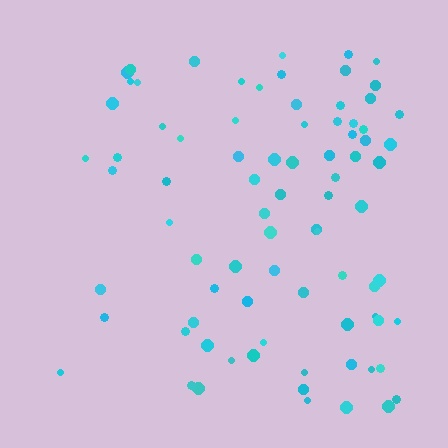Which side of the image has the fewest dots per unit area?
The left.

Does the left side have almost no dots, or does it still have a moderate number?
Still a moderate number, just noticeably fewer than the right.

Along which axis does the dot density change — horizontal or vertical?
Horizontal.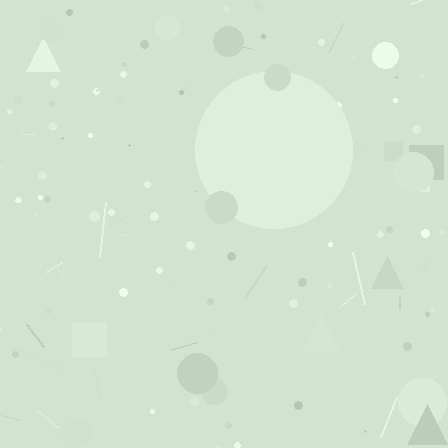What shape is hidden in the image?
A circle is hidden in the image.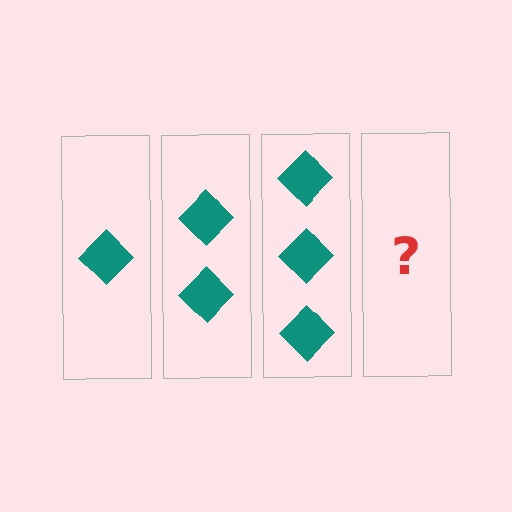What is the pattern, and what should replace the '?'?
The pattern is that each step adds one more diamond. The '?' should be 4 diamonds.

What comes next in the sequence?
The next element should be 4 diamonds.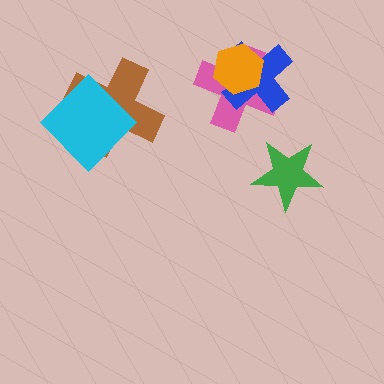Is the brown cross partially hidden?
Yes, it is partially covered by another shape.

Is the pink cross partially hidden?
Yes, it is partially covered by another shape.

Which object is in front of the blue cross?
The orange hexagon is in front of the blue cross.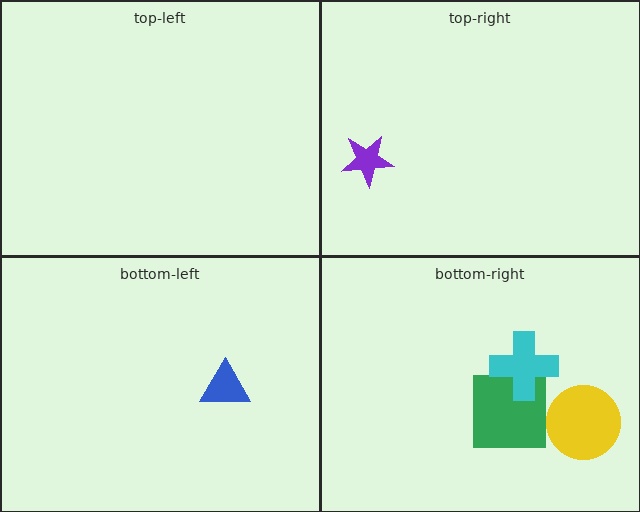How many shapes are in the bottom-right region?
3.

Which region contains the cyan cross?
The bottom-right region.